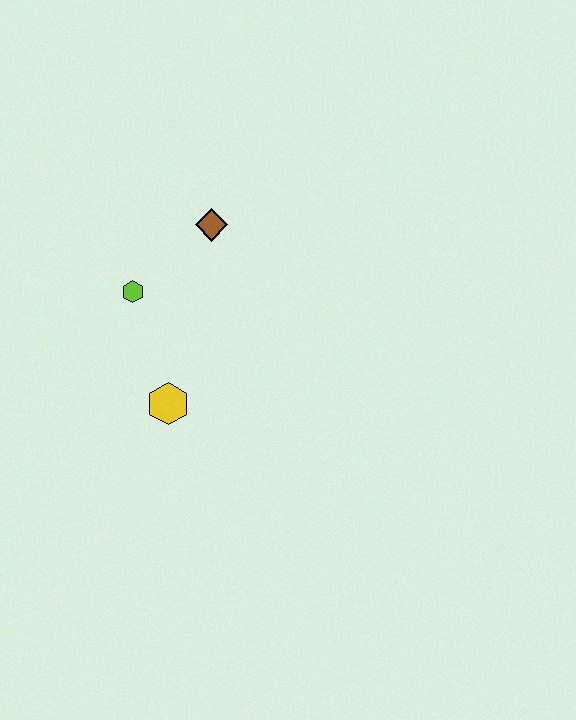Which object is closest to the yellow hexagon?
The lime hexagon is closest to the yellow hexagon.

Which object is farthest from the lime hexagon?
The yellow hexagon is farthest from the lime hexagon.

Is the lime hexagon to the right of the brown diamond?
No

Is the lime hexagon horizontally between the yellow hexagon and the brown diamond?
No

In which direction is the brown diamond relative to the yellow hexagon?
The brown diamond is above the yellow hexagon.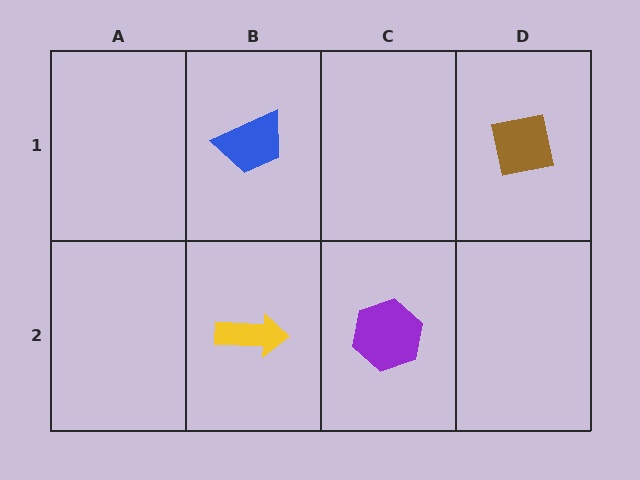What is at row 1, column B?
A blue trapezoid.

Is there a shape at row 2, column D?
No, that cell is empty.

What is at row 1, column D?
A brown square.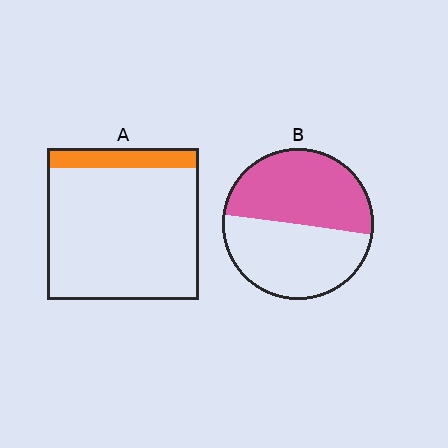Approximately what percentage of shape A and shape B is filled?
A is approximately 15% and B is approximately 50%.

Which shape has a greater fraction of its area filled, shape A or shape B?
Shape B.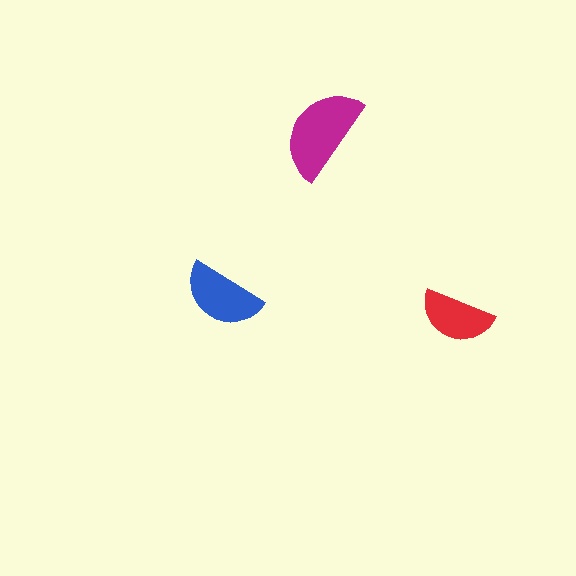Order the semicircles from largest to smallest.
the magenta one, the blue one, the red one.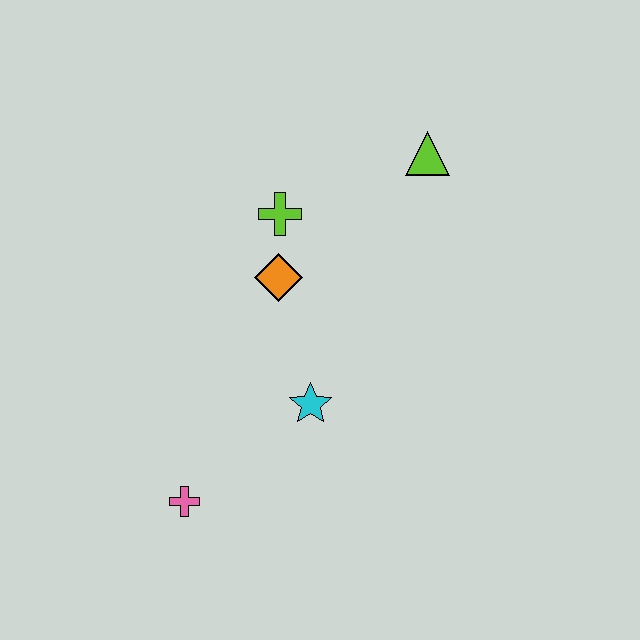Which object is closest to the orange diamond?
The lime cross is closest to the orange diamond.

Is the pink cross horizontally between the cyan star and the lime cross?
No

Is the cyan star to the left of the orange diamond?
No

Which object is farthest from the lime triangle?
The pink cross is farthest from the lime triangle.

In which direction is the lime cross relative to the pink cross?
The lime cross is above the pink cross.